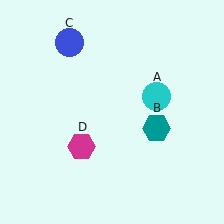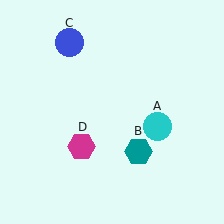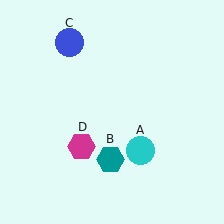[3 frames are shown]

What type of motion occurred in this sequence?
The cyan circle (object A), teal hexagon (object B) rotated clockwise around the center of the scene.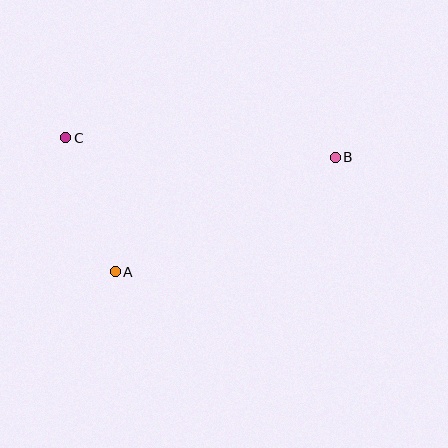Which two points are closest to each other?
Points A and C are closest to each other.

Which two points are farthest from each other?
Points B and C are farthest from each other.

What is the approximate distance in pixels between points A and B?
The distance between A and B is approximately 248 pixels.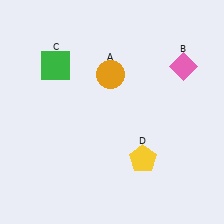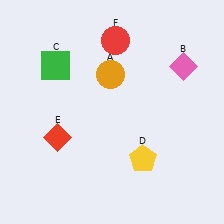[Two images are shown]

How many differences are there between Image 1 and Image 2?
There are 2 differences between the two images.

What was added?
A red diamond (E), a red circle (F) were added in Image 2.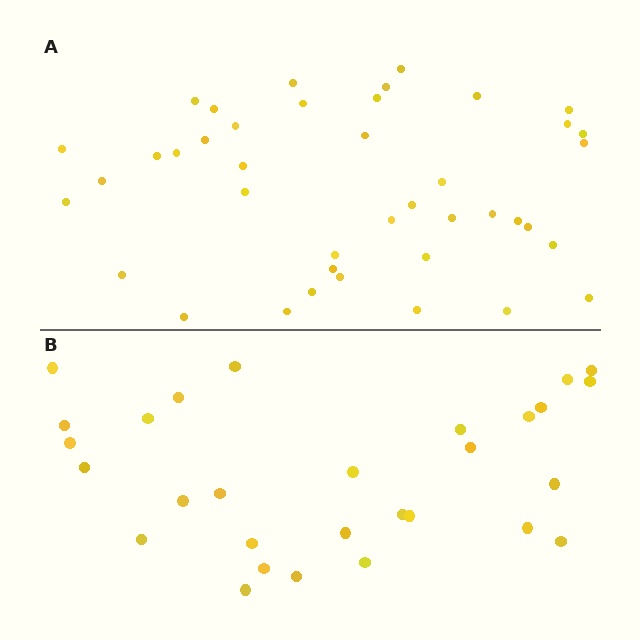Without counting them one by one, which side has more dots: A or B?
Region A (the top region) has more dots.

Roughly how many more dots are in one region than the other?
Region A has roughly 12 or so more dots than region B.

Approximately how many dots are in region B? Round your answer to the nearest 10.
About 30 dots. (The exact count is 29, which rounds to 30.)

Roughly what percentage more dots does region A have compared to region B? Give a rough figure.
About 40% more.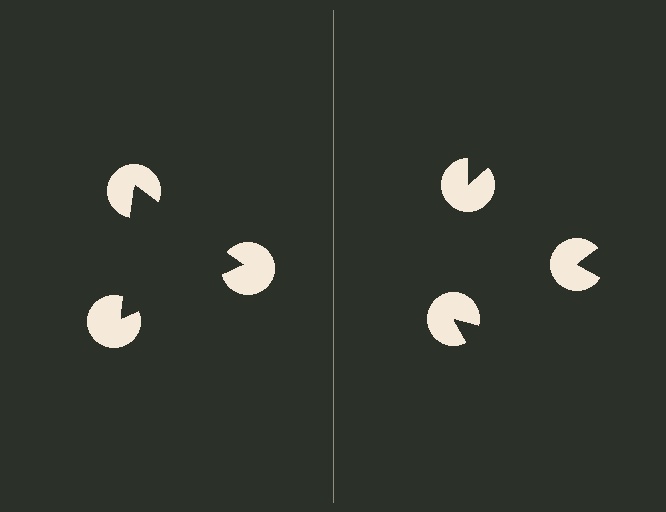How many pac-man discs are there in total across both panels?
6 — 3 on each side.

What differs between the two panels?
The pac-man discs are positioned identically on both sides; only the wedge orientations differ. On the left they align to a triangle; on the right they are misaligned.